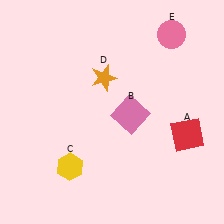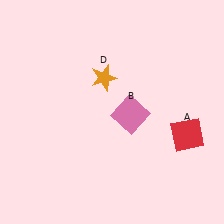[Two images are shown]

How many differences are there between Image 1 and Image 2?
There are 2 differences between the two images.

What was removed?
The pink circle (E), the yellow hexagon (C) were removed in Image 2.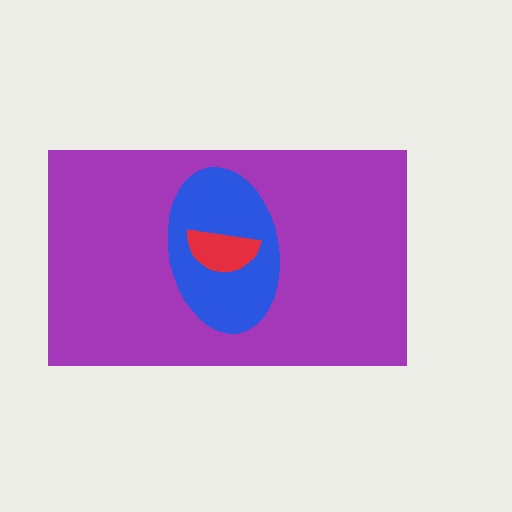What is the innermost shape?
The red semicircle.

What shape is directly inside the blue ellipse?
The red semicircle.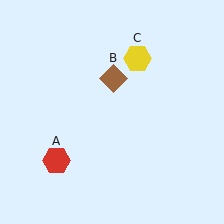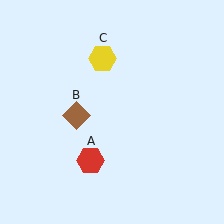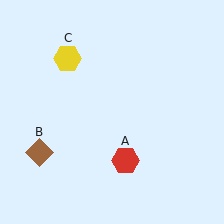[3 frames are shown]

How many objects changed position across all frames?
3 objects changed position: red hexagon (object A), brown diamond (object B), yellow hexagon (object C).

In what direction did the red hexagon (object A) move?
The red hexagon (object A) moved right.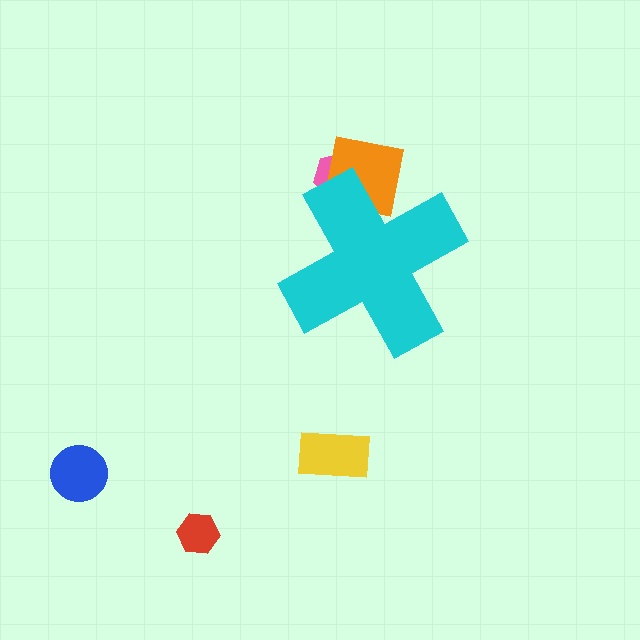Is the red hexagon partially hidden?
No, the red hexagon is fully visible.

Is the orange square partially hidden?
Yes, the orange square is partially hidden behind the cyan cross.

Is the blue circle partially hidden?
No, the blue circle is fully visible.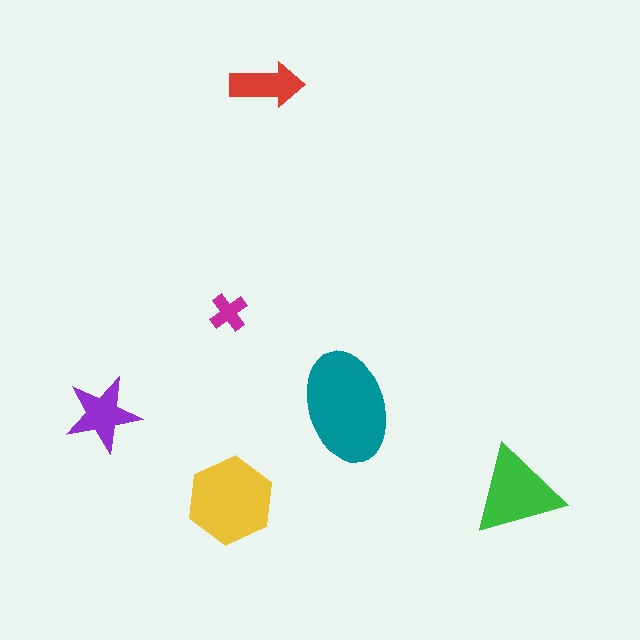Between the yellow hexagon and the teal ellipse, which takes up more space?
The teal ellipse.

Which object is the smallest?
The magenta cross.